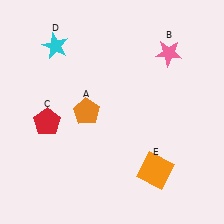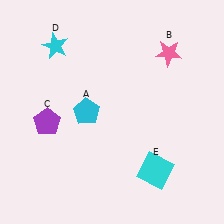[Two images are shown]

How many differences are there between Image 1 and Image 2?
There are 3 differences between the two images.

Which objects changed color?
A changed from orange to cyan. C changed from red to purple. E changed from orange to cyan.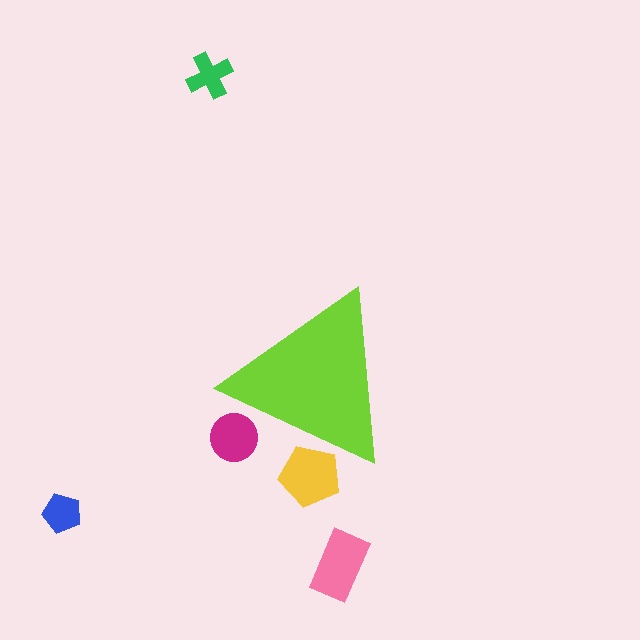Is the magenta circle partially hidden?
Yes, the magenta circle is partially hidden behind the lime triangle.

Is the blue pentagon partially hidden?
No, the blue pentagon is fully visible.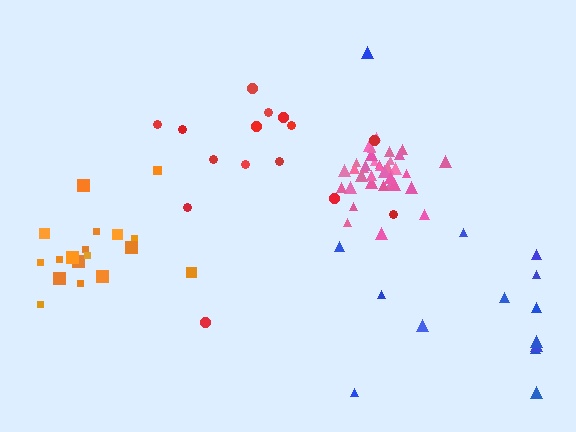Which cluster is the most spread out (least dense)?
Blue.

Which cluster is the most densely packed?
Pink.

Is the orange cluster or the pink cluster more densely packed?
Pink.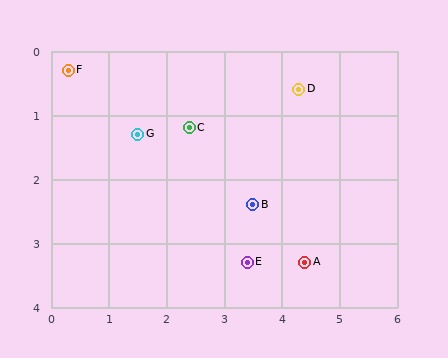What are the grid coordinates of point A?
Point A is at approximately (4.4, 3.3).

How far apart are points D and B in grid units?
Points D and B are about 2.0 grid units apart.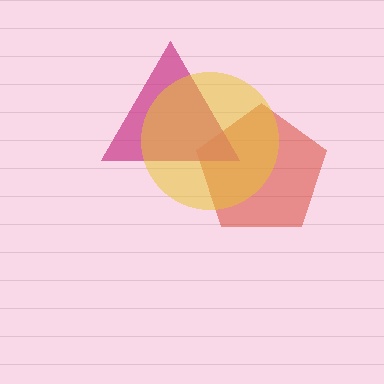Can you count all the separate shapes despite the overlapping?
Yes, there are 3 separate shapes.